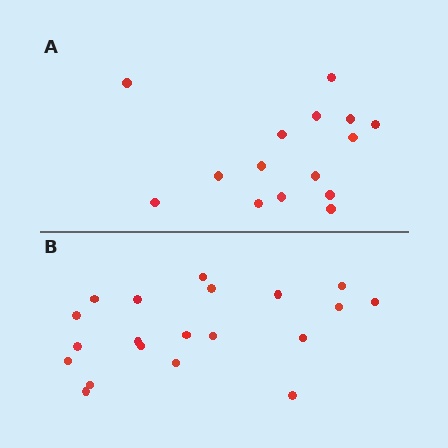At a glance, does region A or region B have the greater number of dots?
Region B (the bottom region) has more dots.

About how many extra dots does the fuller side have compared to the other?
Region B has about 5 more dots than region A.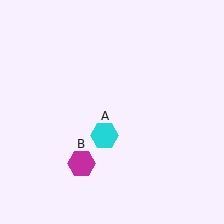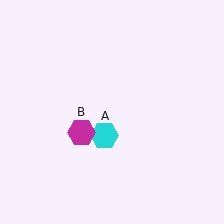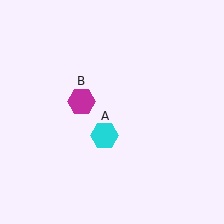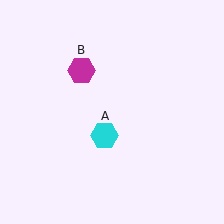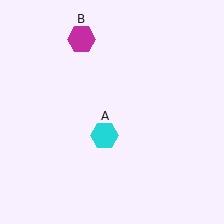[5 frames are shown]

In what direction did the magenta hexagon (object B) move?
The magenta hexagon (object B) moved up.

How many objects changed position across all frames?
1 object changed position: magenta hexagon (object B).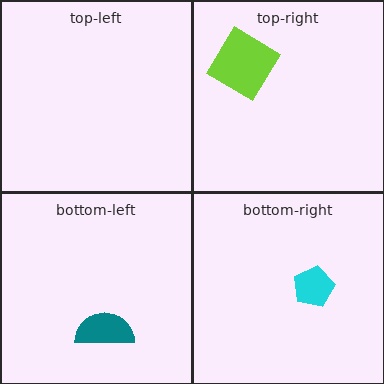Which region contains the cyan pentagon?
The bottom-right region.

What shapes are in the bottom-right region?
The cyan pentagon.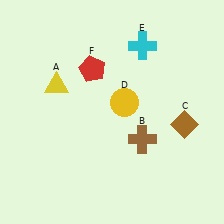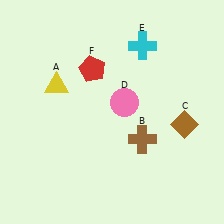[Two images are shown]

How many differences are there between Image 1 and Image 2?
There is 1 difference between the two images.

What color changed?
The circle (D) changed from yellow in Image 1 to pink in Image 2.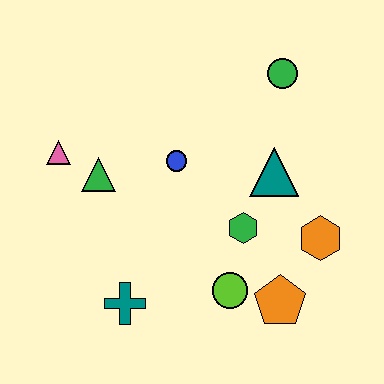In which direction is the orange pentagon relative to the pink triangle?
The orange pentagon is to the right of the pink triangle.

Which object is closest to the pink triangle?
The green triangle is closest to the pink triangle.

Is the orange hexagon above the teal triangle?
No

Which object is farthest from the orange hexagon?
The pink triangle is farthest from the orange hexagon.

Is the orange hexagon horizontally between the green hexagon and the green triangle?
No